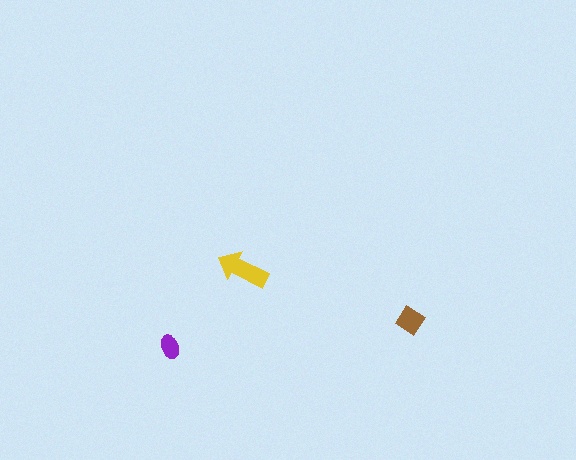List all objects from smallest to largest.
The purple ellipse, the brown diamond, the yellow arrow.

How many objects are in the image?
There are 3 objects in the image.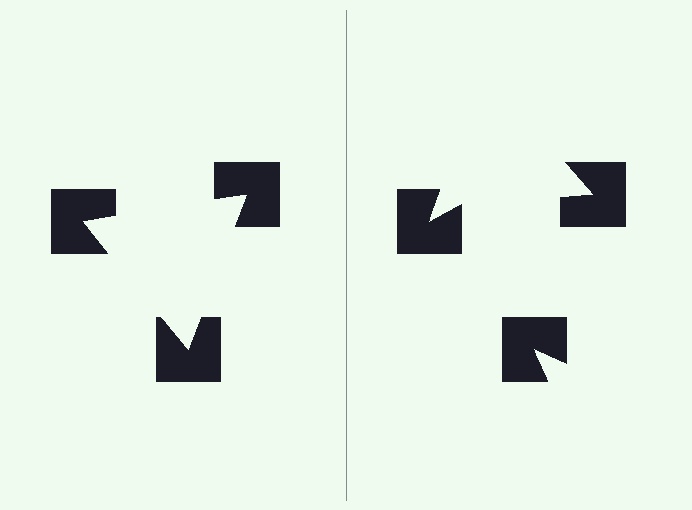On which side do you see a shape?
An illusory triangle appears on the left side. On the right side the wedge cuts are rotated, so no coherent shape forms.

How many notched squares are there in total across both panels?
6 — 3 on each side.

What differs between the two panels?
The notched squares are positioned identically on both sides; only the wedge orientations differ. On the left they align to a triangle; on the right they are misaligned.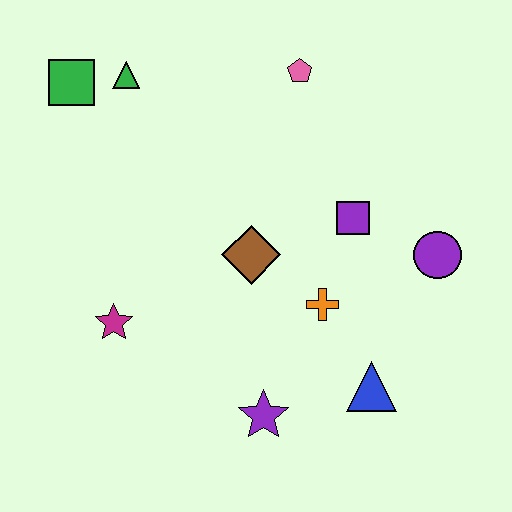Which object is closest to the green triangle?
The green square is closest to the green triangle.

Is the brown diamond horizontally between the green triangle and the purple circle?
Yes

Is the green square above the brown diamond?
Yes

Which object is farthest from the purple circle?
The green square is farthest from the purple circle.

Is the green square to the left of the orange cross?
Yes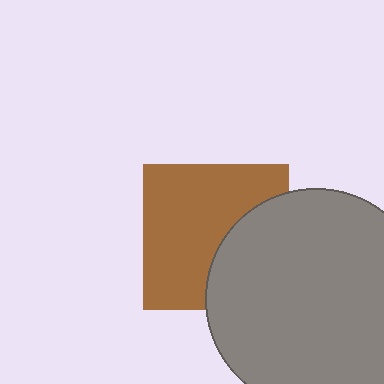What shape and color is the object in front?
The object in front is a gray circle.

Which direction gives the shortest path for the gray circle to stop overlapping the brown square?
Moving right gives the shortest separation.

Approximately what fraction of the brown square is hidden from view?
Roughly 36% of the brown square is hidden behind the gray circle.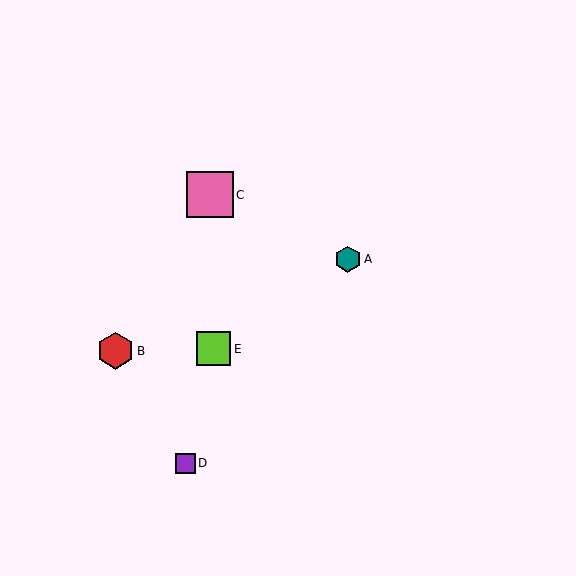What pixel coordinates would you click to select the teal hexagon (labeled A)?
Click at (348, 259) to select the teal hexagon A.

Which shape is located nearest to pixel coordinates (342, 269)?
The teal hexagon (labeled A) at (348, 259) is nearest to that location.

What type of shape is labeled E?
Shape E is a lime square.